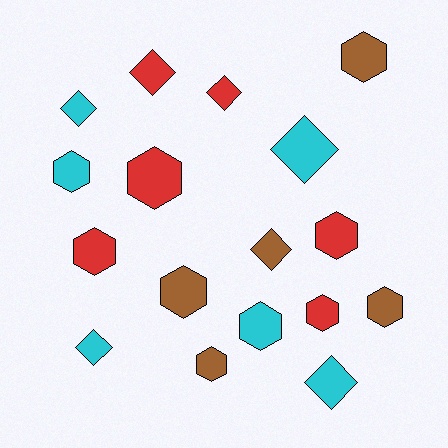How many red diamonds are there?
There are 2 red diamonds.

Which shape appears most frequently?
Hexagon, with 10 objects.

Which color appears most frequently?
Red, with 6 objects.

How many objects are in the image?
There are 17 objects.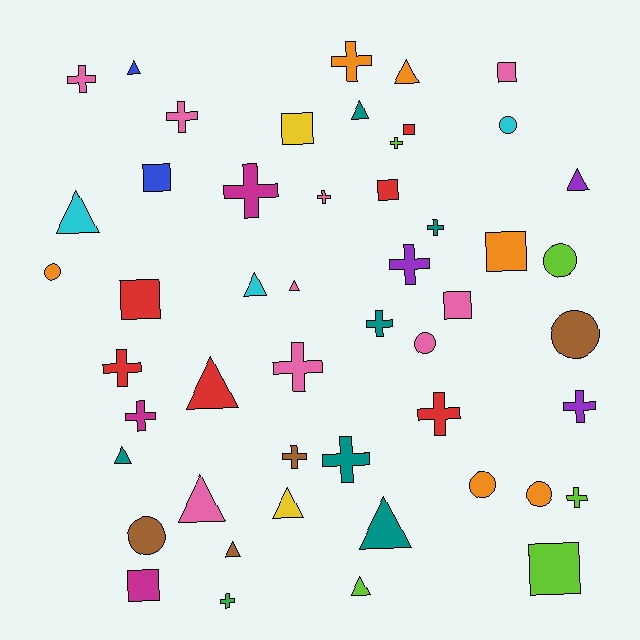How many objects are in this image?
There are 50 objects.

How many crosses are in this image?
There are 18 crosses.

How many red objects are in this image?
There are 6 red objects.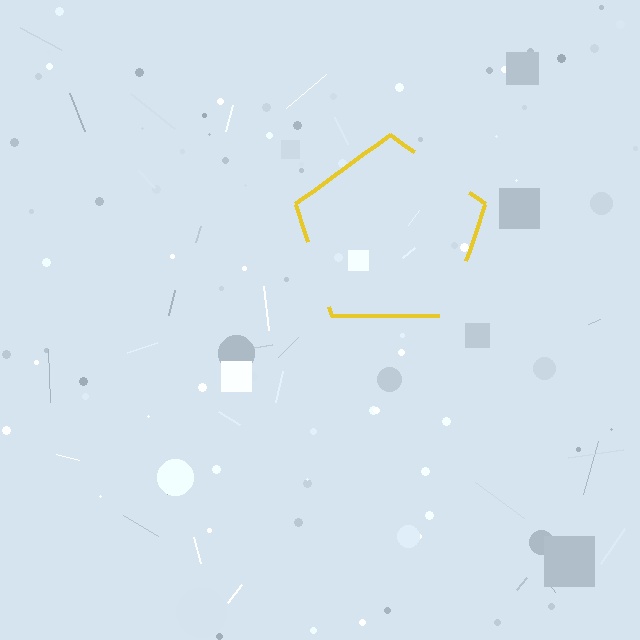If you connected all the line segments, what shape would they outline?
They would outline a pentagon.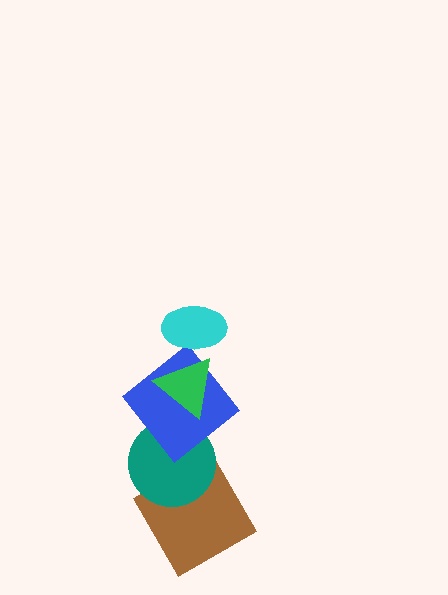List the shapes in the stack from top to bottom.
From top to bottom: the cyan ellipse, the green triangle, the blue diamond, the teal circle, the brown diamond.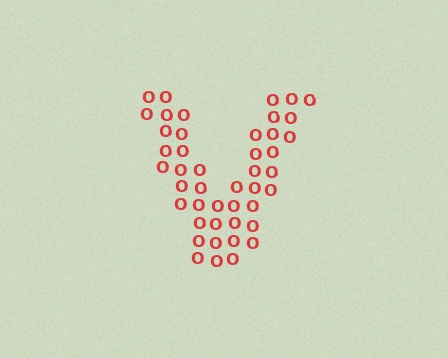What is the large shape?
The large shape is the letter V.